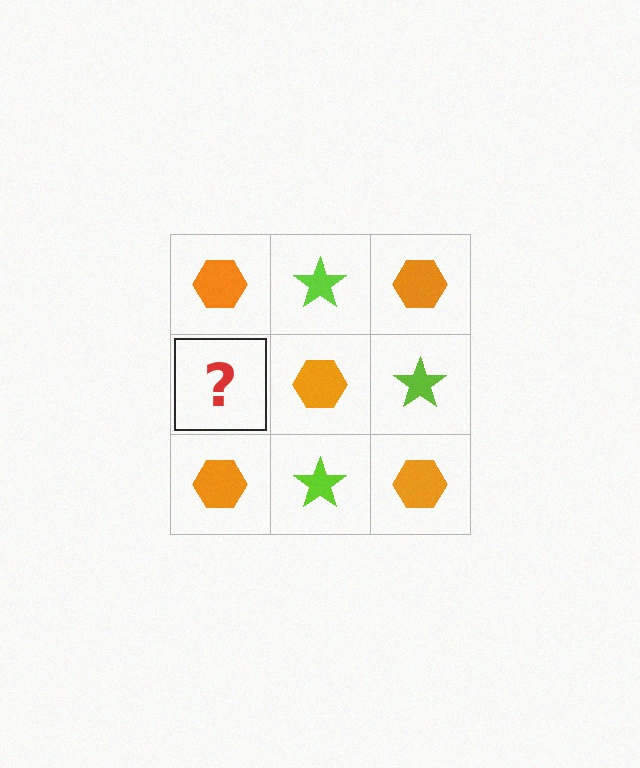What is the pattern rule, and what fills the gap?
The rule is that it alternates orange hexagon and lime star in a checkerboard pattern. The gap should be filled with a lime star.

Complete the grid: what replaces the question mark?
The question mark should be replaced with a lime star.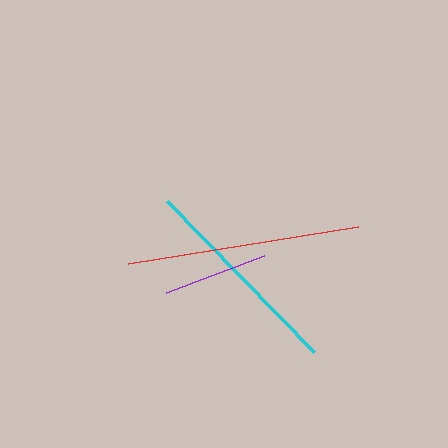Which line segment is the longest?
The red line is the longest at approximately 233 pixels.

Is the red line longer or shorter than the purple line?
The red line is longer than the purple line.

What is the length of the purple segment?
The purple segment is approximately 105 pixels long.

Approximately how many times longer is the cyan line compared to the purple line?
The cyan line is approximately 2.0 times the length of the purple line.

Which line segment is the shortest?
The purple line is the shortest at approximately 105 pixels.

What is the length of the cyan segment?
The cyan segment is approximately 211 pixels long.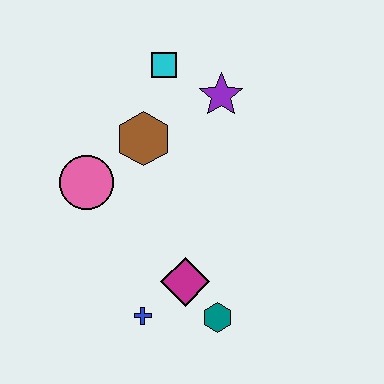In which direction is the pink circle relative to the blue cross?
The pink circle is above the blue cross.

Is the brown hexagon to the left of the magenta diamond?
Yes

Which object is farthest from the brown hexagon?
The teal hexagon is farthest from the brown hexagon.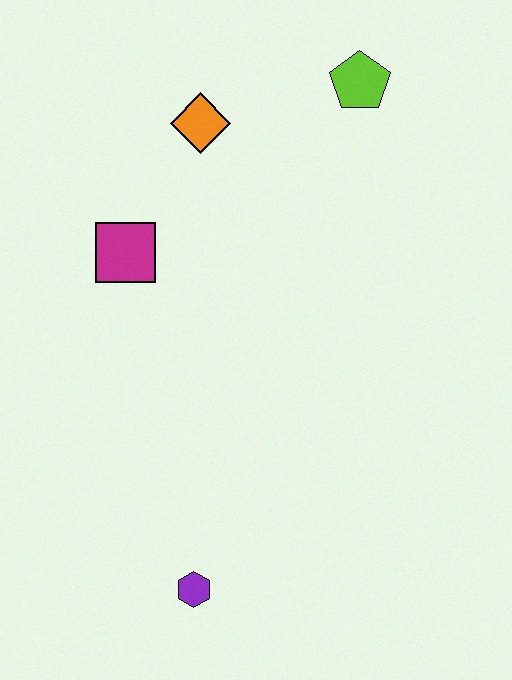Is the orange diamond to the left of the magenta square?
No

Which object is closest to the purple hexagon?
The magenta square is closest to the purple hexagon.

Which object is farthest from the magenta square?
The purple hexagon is farthest from the magenta square.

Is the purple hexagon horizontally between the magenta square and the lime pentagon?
Yes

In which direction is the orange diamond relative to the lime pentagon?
The orange diamond is to the left of the lime pentagon.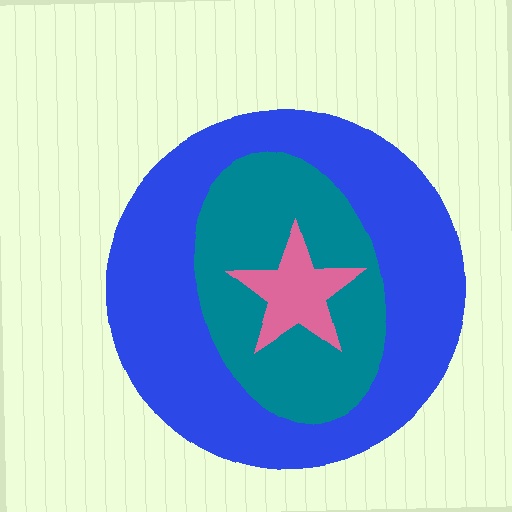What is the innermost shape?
The pink star.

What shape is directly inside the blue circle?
The teal ellipse.